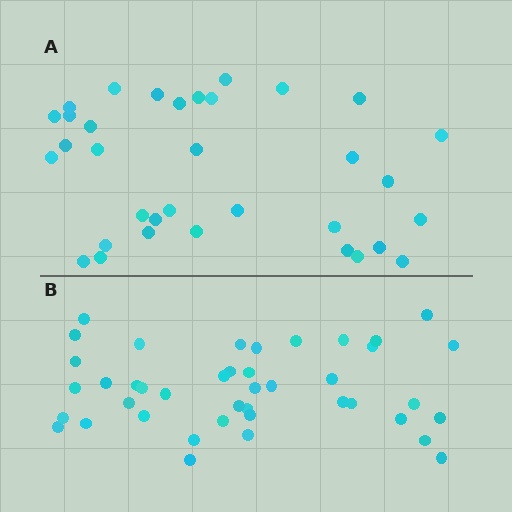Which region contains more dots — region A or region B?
Region B (the bottom region) has more dots.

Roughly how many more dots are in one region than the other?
Region B has roughly 8 or so more dots than region A.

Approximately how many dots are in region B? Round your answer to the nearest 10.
About 40 dots. (The exact count is 42, which rounds to 40.)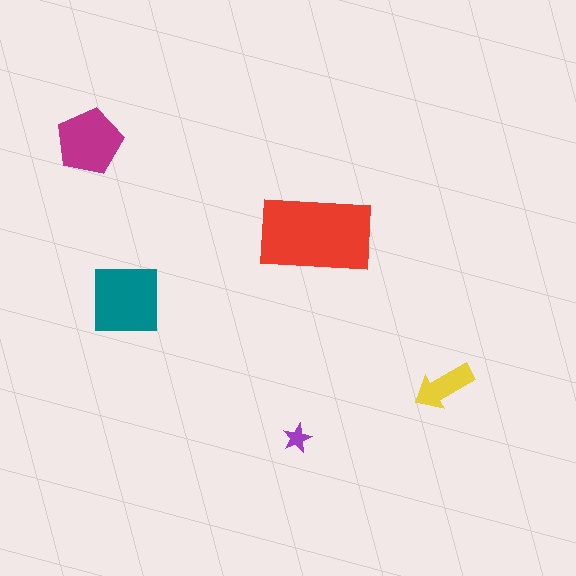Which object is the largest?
The red rectangle.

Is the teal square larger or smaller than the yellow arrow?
Larger.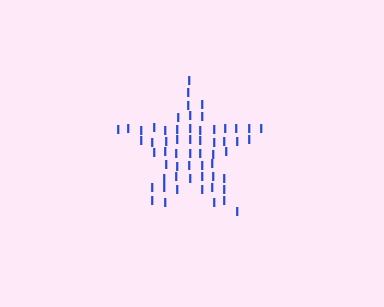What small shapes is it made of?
It is made of small letter I's.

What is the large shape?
The large shape is a star.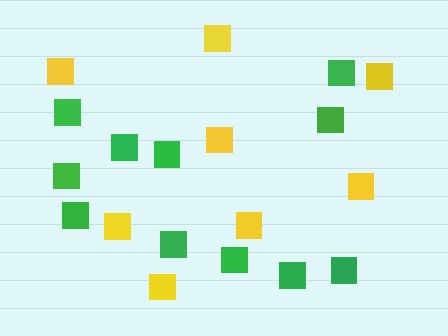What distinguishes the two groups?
There are 2 groups: one group of green squares (11) and one group of yellow squares (8).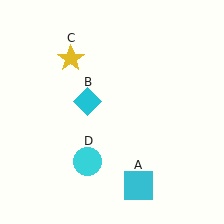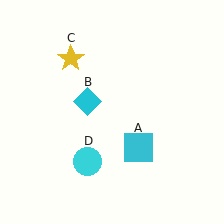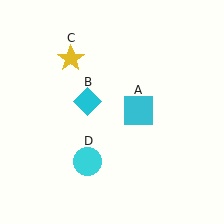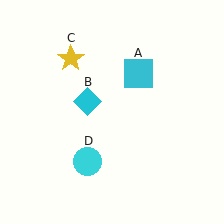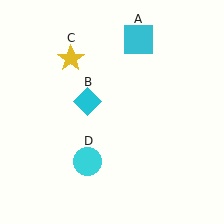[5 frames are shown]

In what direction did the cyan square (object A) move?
The cyan square (object A) moved up.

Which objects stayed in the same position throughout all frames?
Cyan diamond (object B) and yellow star (object C) and cyan circle (object D) remained stationary.